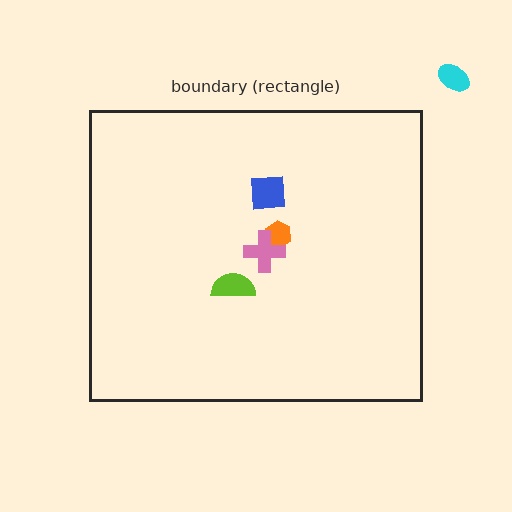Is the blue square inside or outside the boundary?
Inside.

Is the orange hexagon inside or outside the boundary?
Inside.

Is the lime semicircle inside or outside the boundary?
Inside.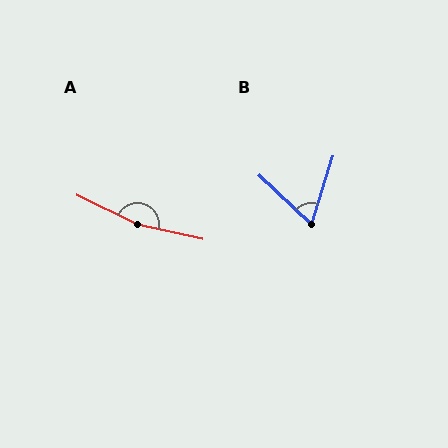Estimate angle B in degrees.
Approximately 64 degrees.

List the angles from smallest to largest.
B (64°), A (167°).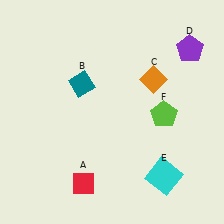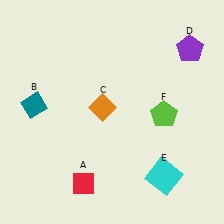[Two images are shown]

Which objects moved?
The objects that moved are: the teal diamond (B), the orange diamond (C).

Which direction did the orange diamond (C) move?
The orange diamond (C) moved left.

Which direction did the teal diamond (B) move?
The teal diamond (B) moved left.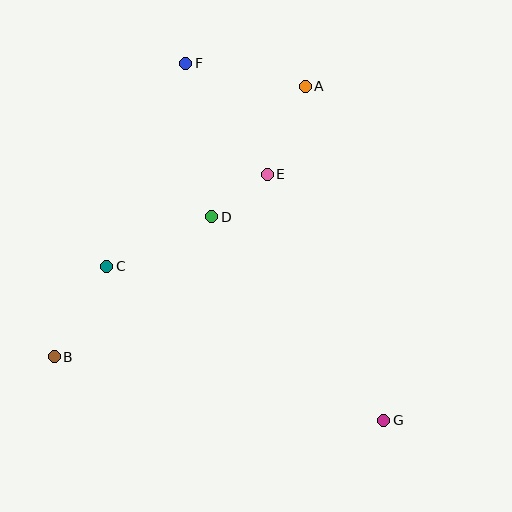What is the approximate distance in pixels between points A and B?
The distance between A and B is approximately 369 pixels.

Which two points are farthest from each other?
Points F and G are farthest from each other.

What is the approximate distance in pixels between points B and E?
The distance between B and E is approximately 281 pixels.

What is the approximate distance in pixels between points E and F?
The distance between E and F is approximately 138 pixels.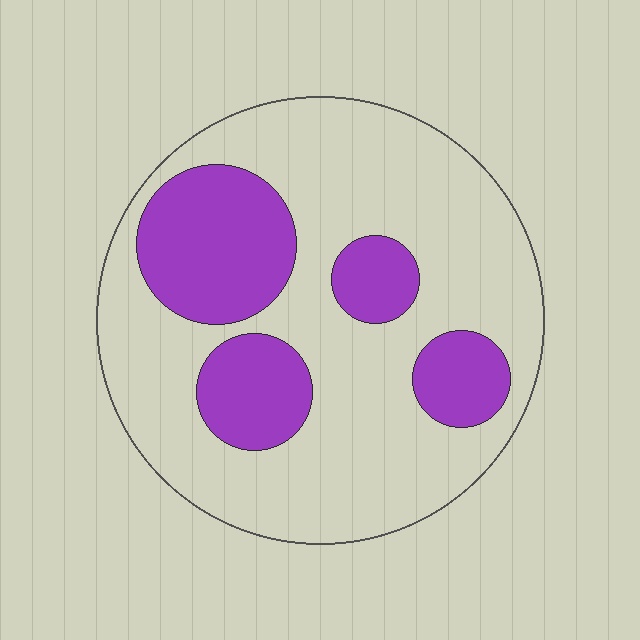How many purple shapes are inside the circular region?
4.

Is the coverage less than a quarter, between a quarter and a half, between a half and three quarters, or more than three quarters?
Between a quarter and a half.